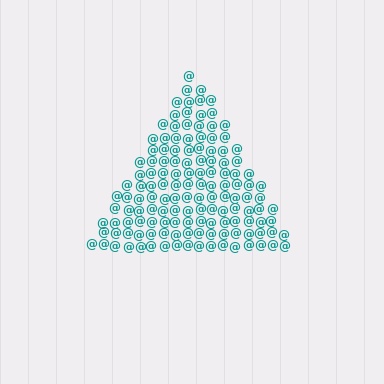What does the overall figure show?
The overall figure shows a triangle.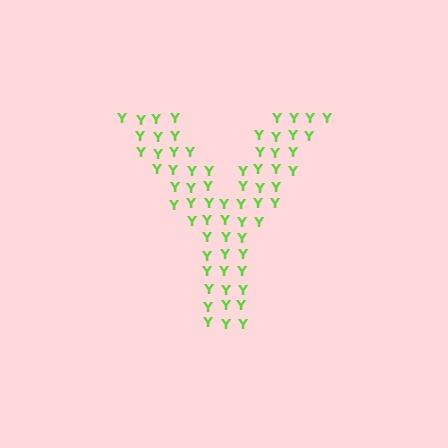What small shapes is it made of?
It is made of small letter Y's.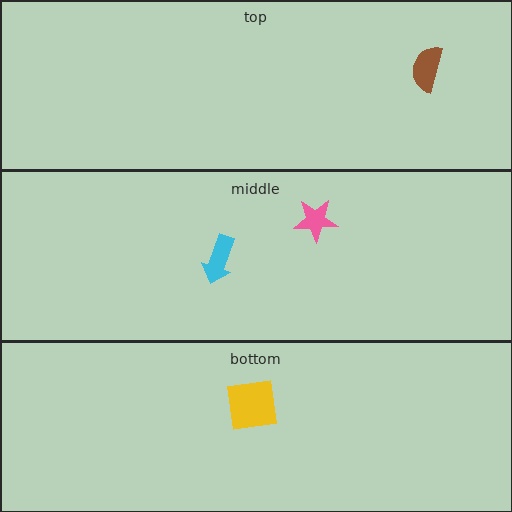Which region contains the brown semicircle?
The top region.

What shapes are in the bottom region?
The yellow square.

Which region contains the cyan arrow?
The middle region.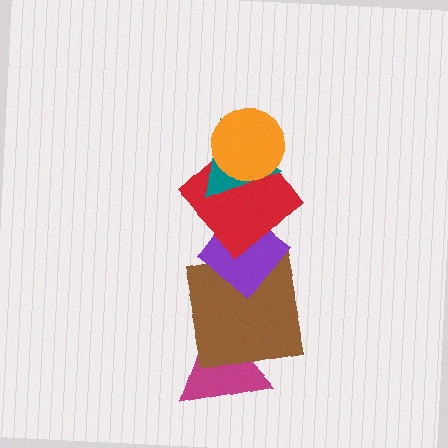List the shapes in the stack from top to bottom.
From top to bottom: the orange circle, the teal triangle, the red diamond, the purple diamond, the brown square, the magenta triangle.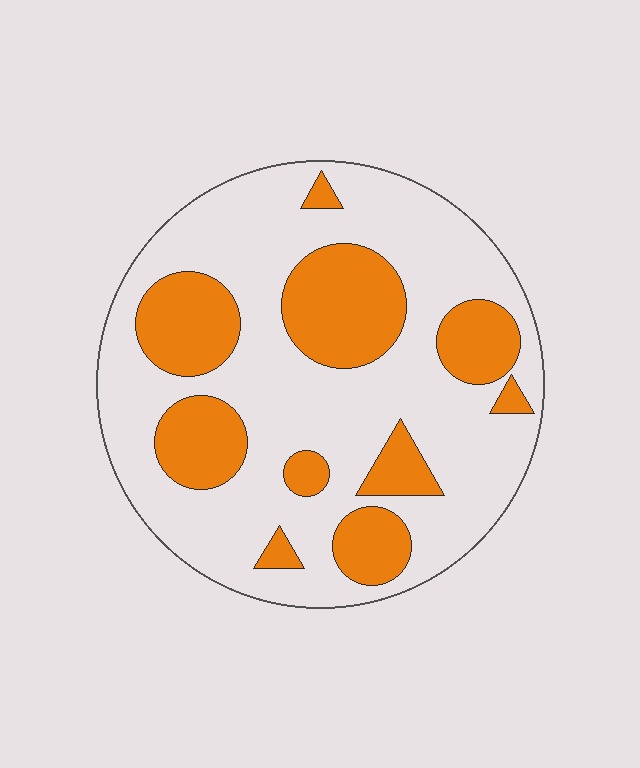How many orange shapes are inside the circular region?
10.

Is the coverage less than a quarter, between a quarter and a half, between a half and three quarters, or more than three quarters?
Between a quarter and a half.